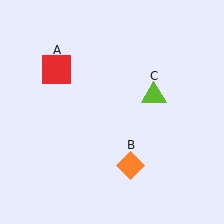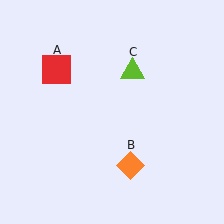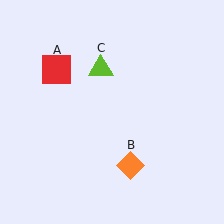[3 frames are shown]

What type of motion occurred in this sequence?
The lime triangle (object C) rotated counterclockwise around the center of the scene.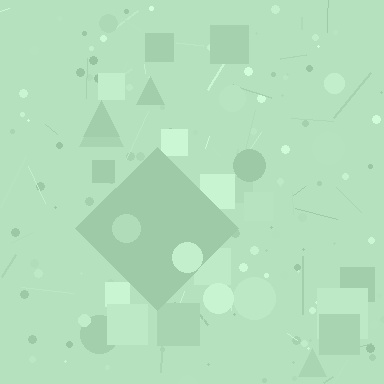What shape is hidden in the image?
A diamond is hidden in the image.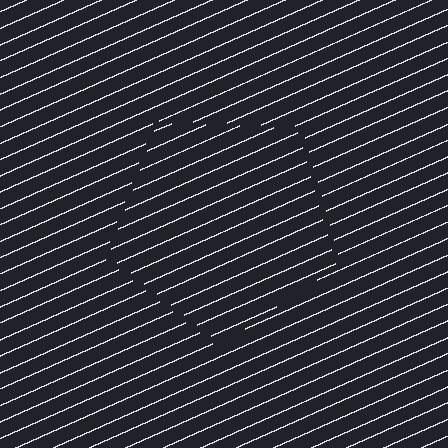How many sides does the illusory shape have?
5 sides — the line-ends trace a pentagon.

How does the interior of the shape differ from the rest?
The interior of the shape contains the same grating, shifted by half a period — the contour is defined by the phase discontinuity where line-ends from the inner and outer gratings abut.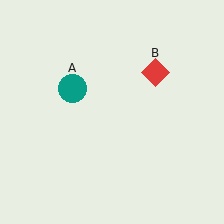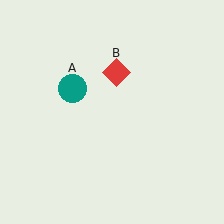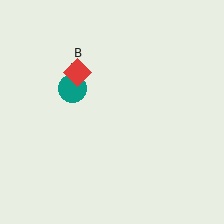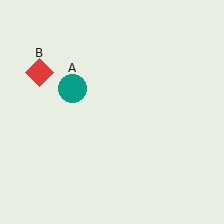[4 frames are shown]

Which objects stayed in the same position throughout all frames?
Teal circle (object A) remained stationary.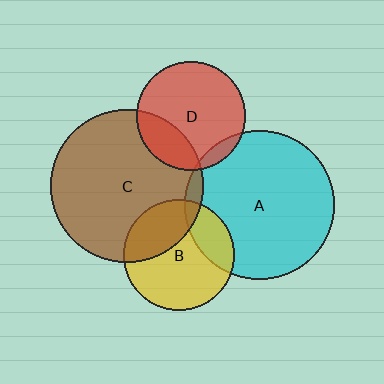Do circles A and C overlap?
Yes.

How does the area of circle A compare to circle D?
Approximately 1.9 times.